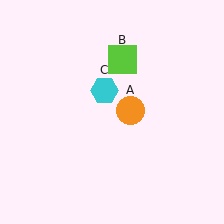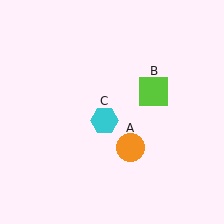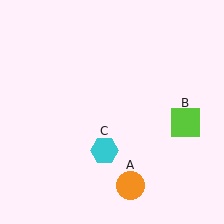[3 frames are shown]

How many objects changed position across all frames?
3 objects changed position: orange circle (object A), lime square (object B), cyan hexagon (object C).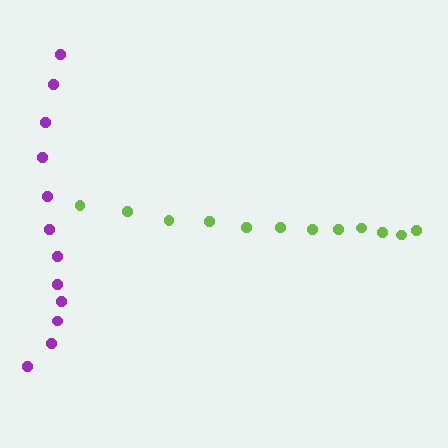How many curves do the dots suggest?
There are 2 distinct paths.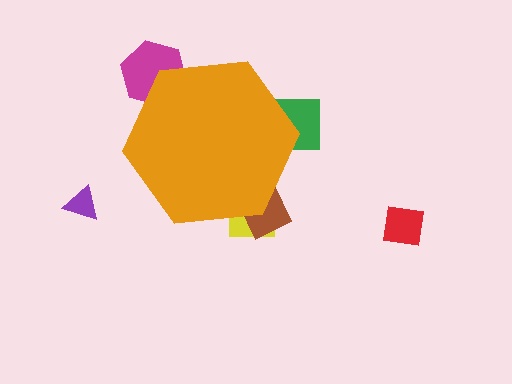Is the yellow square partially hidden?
Yes, the yellow square is partially hidden behind the orange hexagon.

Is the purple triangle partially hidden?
No, the purple triangle is fully visible.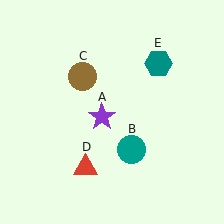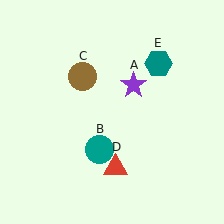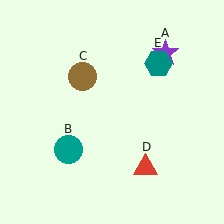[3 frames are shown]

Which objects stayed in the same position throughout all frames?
Brown circle (object C) and teal hexagon (object E) remained stationary.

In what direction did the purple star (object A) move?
The purple star (object A) moved up and to the right.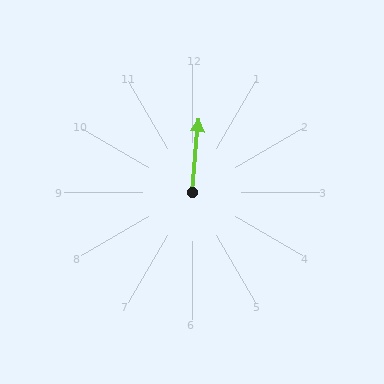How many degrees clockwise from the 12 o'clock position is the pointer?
Approximately 5 degrees.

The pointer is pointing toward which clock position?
Roughly 12 o'clock.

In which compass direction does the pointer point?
North.